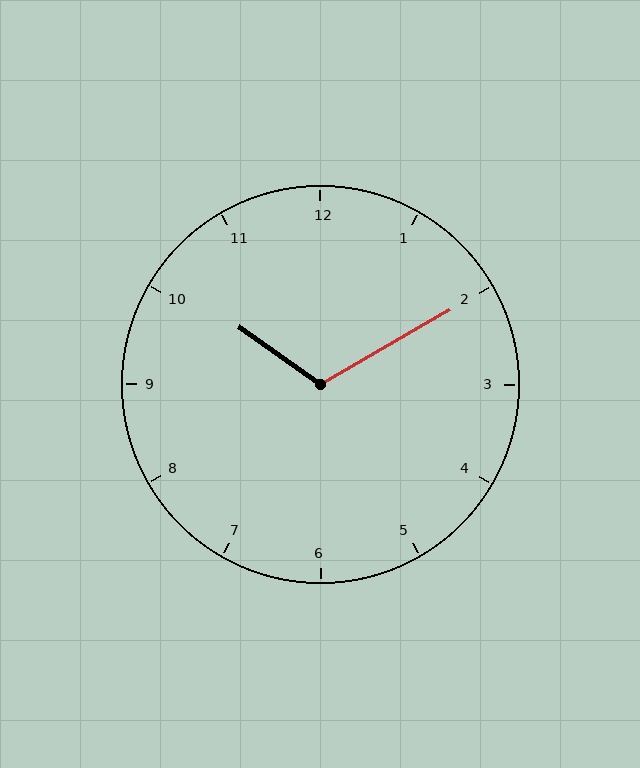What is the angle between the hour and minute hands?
Approximately 115 degrees.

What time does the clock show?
10:10.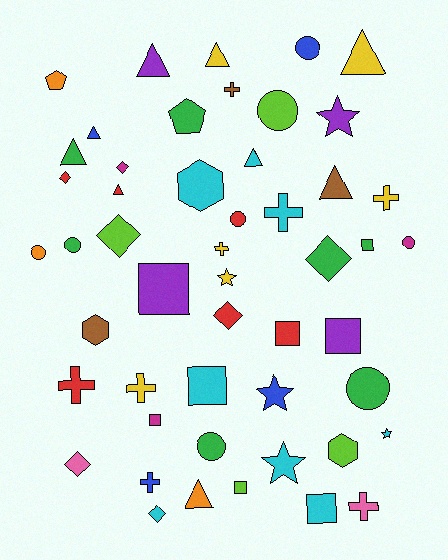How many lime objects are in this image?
There are 4 lime objects.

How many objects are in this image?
There are 50 objects.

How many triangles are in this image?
There are 9 triangles.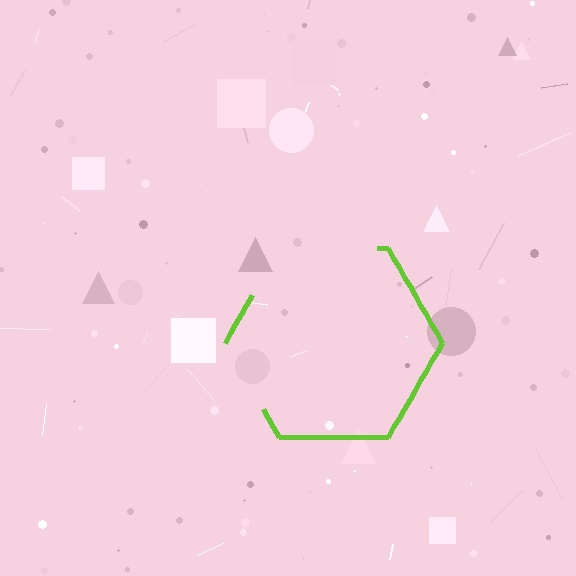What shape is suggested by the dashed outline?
The dashed outline suggests a hexagon.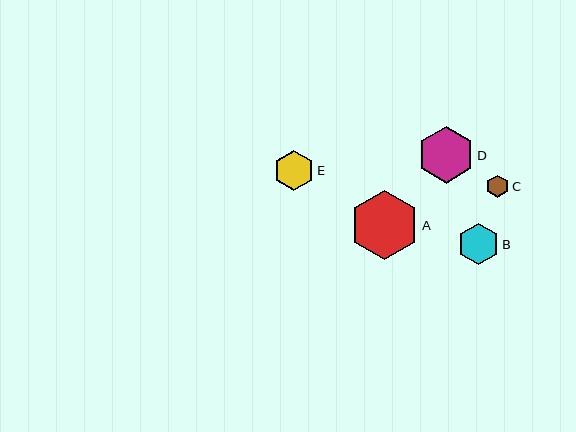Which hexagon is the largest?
Hexagon A is the largest with a size of approximately 69 pixels.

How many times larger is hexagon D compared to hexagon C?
Hexagon D is approximately 2.5 times the size of hexagon C.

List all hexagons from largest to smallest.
From largest to smallest: A, D, B, E, C.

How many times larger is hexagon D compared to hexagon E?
Hexagon D is approximately 1.4 times the size of hexagon E.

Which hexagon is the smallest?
Hexagon C is the smallest with a size of approximately 22 pixels.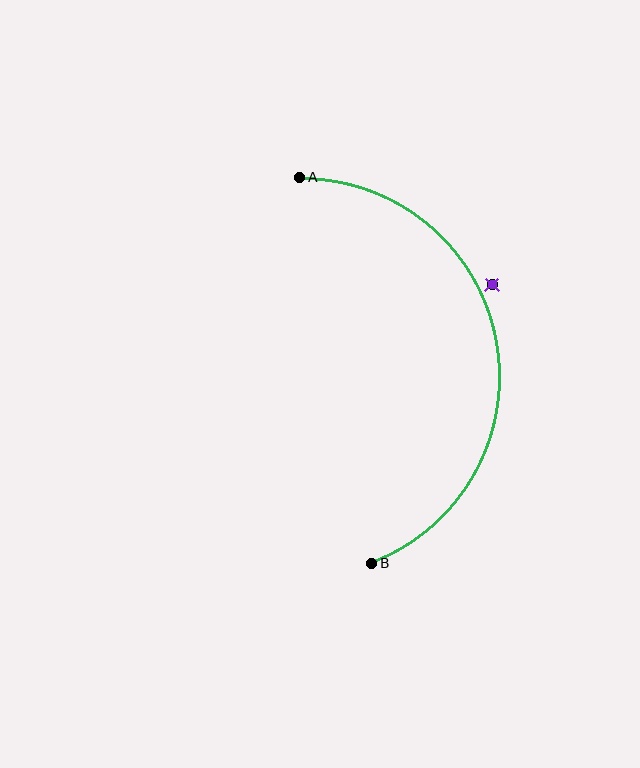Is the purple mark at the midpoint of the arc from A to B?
No — the purple mark does not lie on the arc at all. It sits slightly outside the curve.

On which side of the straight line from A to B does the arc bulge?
The arc bulges to the right of the straight line connecting A and B.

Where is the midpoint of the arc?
The arc midpoint is the point on the curve farthest from the straight line joining A and B. It sits to the right of that line.